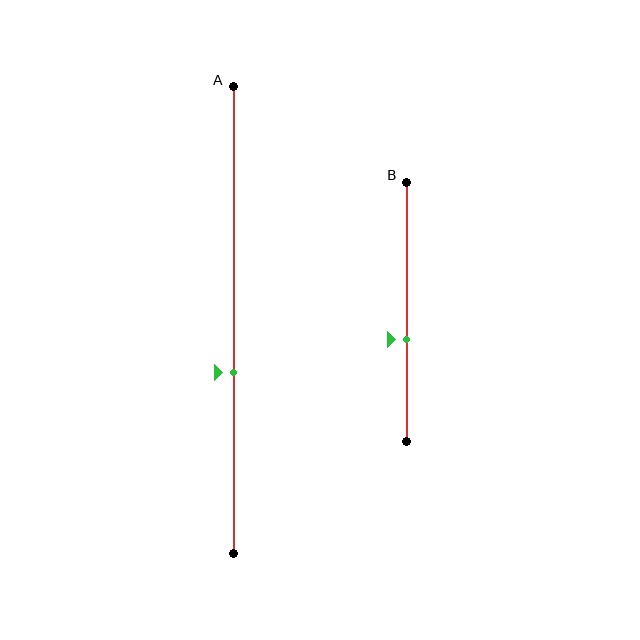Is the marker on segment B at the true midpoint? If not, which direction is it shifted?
No, the marker on segment B is shifted downward by about 11% of the segment length.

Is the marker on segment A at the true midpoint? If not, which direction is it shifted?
No, the marker on segment A is shifted downward by about 11% of the segment length.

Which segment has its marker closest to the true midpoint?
Segment B has its marker closest to the true midpoint.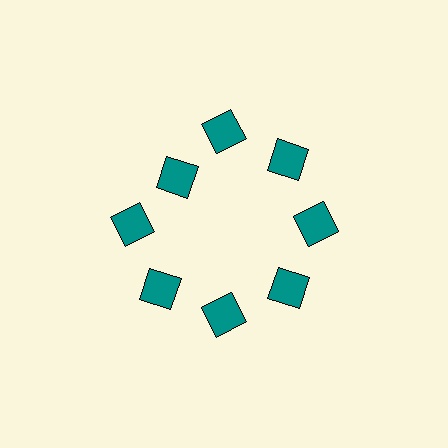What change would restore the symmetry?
The symmetry would be restored by moving it outward, back onto the ring so that all 8 squares sit at equal angles and equal distance from the center.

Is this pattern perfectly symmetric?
No. The 8 teal squares are arranged in a ring, but one element near the 10 o'clock position is pulled inward toward the center, breaking the 8-fold rotational symmetry.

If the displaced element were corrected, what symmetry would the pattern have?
It would have 8-fold rotational symmetry — the pattern would map onto itself every 45 degrees.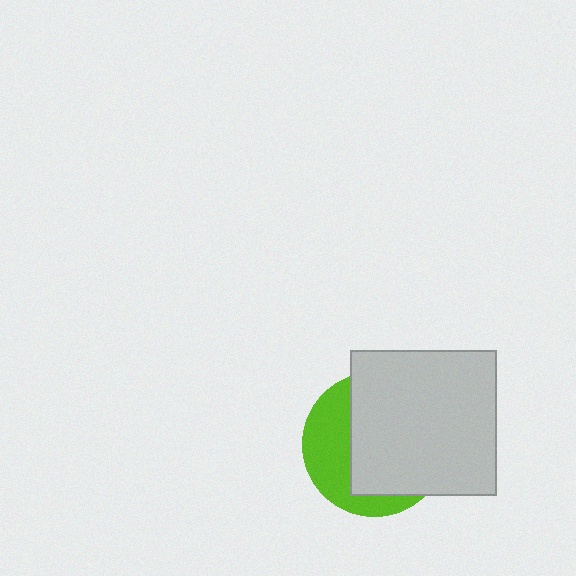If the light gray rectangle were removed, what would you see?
You would see the complete lime circle.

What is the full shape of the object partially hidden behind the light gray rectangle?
The partially hidden object is a lime circle.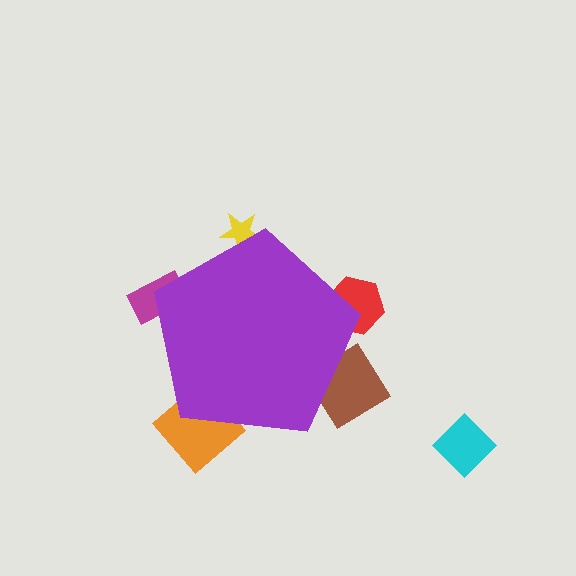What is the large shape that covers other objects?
A purple pentagon.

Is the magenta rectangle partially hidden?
Yes, the magenta rectangle is partially hidden behind the purple pentagon.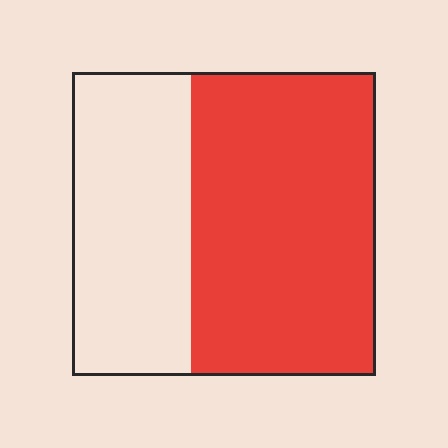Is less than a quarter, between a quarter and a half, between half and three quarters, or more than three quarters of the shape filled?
Between half and three quarters.